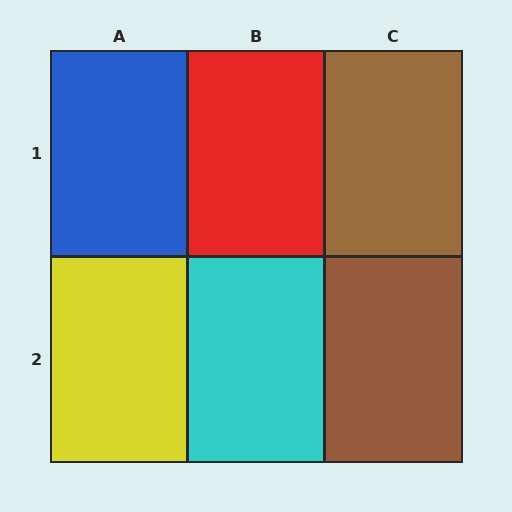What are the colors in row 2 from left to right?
Yellow, cyan, brown.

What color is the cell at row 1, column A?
Blue.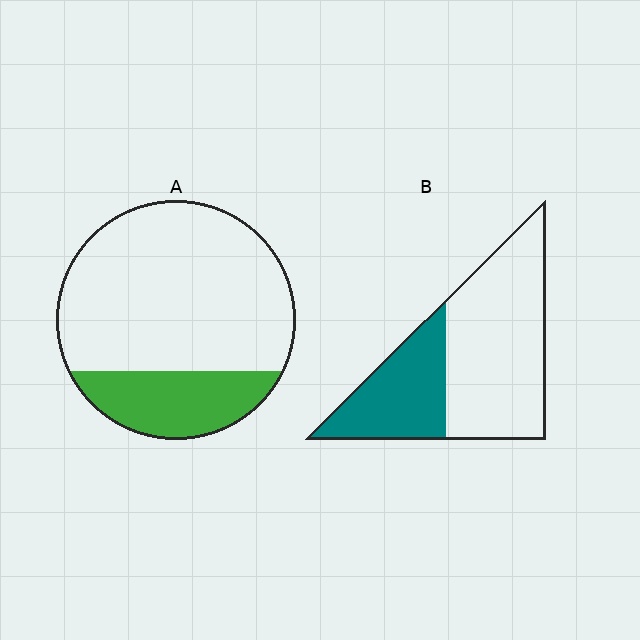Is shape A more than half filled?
No.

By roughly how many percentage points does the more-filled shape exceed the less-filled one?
By roughly 10 percentage points (B over A).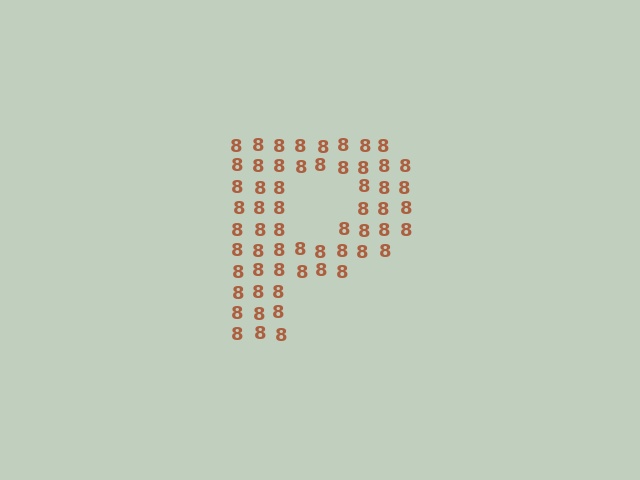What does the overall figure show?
The overall figure shows the letter P.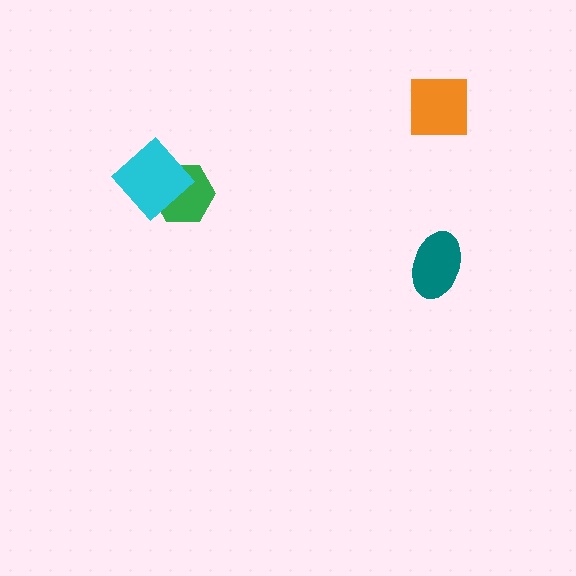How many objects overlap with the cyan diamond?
1 object overlaps with the cyan diamond.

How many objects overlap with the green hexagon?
1 object overlaps with the green hexagon.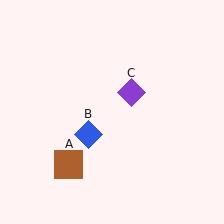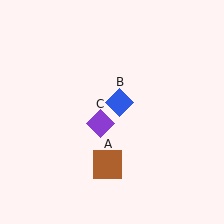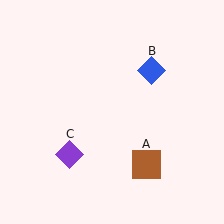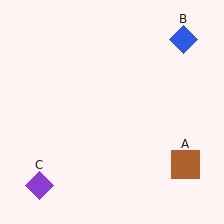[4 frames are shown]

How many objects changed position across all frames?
3 objects changed position: brown square (object A), blue diamond (object B), purple diamond (object C).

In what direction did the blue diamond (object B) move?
The blue diamond (object B) moved up and to the right.